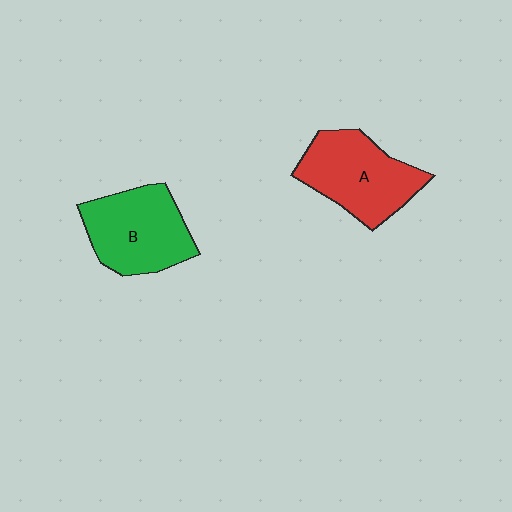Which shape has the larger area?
Shape A (red).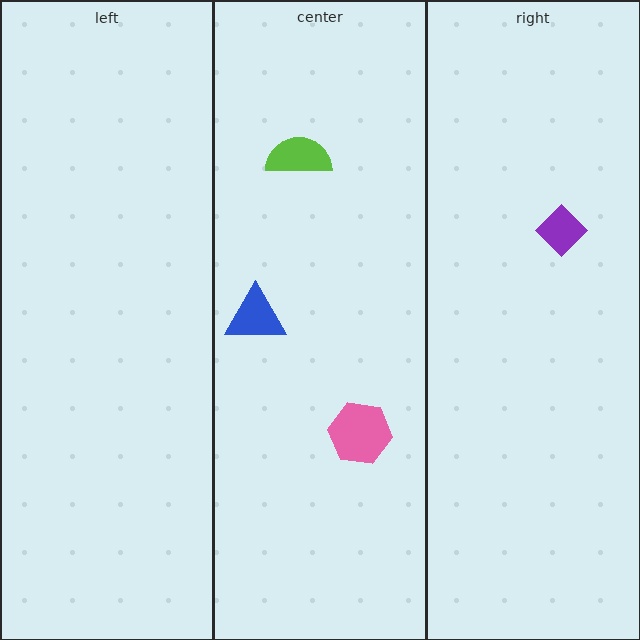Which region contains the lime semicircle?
The center region.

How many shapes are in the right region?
1.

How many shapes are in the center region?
3.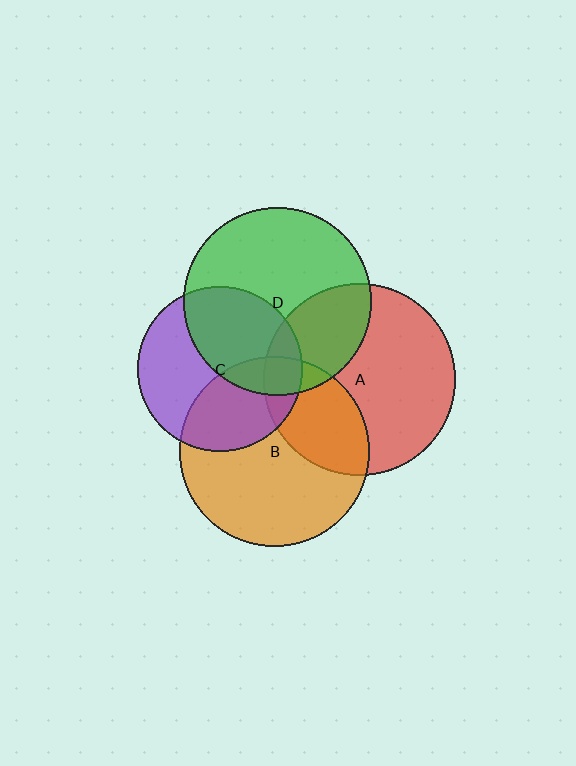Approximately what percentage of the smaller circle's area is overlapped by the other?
Approximately 15%.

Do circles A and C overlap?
Yes.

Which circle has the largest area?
Circle A (red).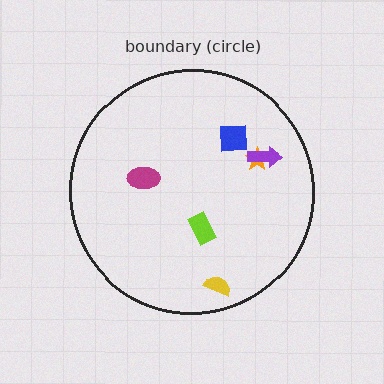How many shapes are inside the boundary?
6 inside, 0 outside.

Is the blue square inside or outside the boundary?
Inside.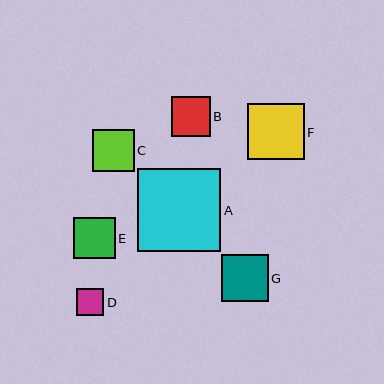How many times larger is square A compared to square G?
Square A is approximately 1.8 times the size of square G.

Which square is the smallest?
Square D is the smallest with a size of approximately 27 pixels.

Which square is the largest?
Square A is the largest with a size of approximately 83 pixels.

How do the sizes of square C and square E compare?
Square C and square E are approximately the same size.